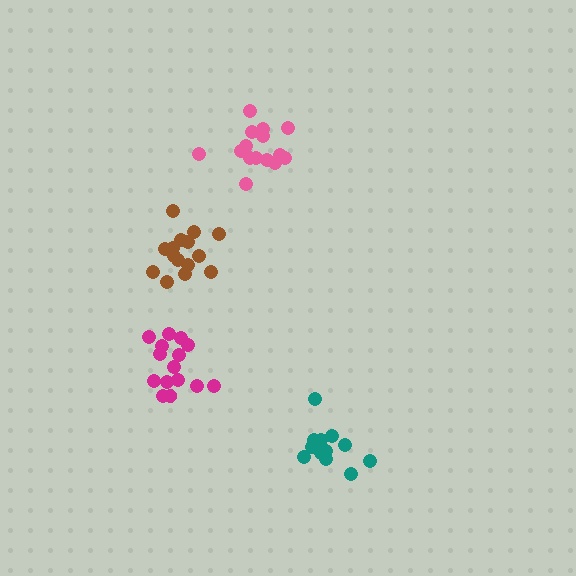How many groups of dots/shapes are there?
There are 4 groups.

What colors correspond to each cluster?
The clusters are colored: brown, teal, pink, magenta.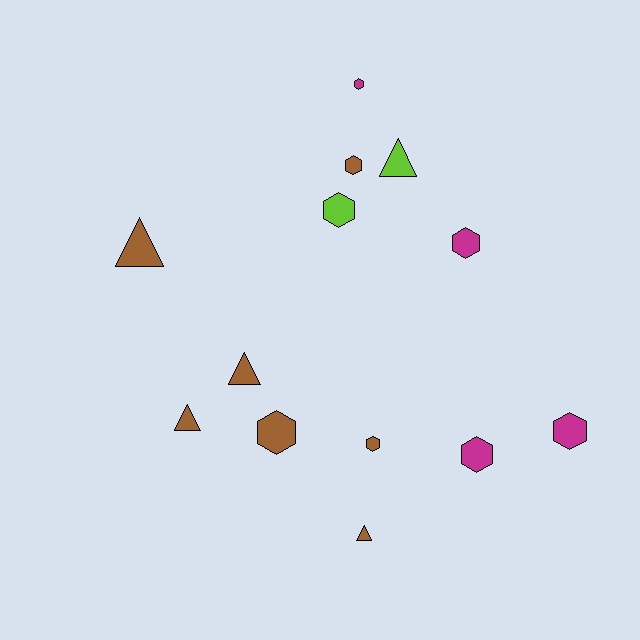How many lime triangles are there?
There is 1 lime triangle.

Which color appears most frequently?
Brown, with 7 objects.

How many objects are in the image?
There are 13 objects.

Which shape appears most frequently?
Hexagon, with 8 objects.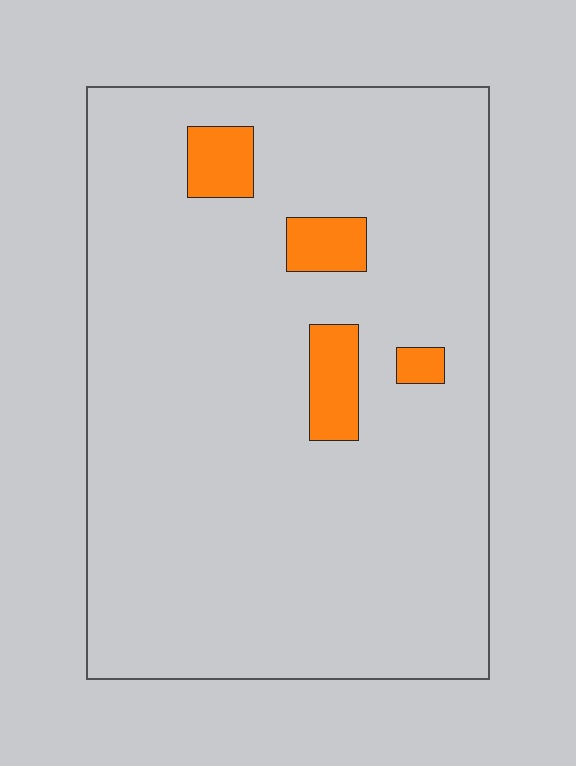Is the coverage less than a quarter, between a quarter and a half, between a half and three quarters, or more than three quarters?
Less than a quarter.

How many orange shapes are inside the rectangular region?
4.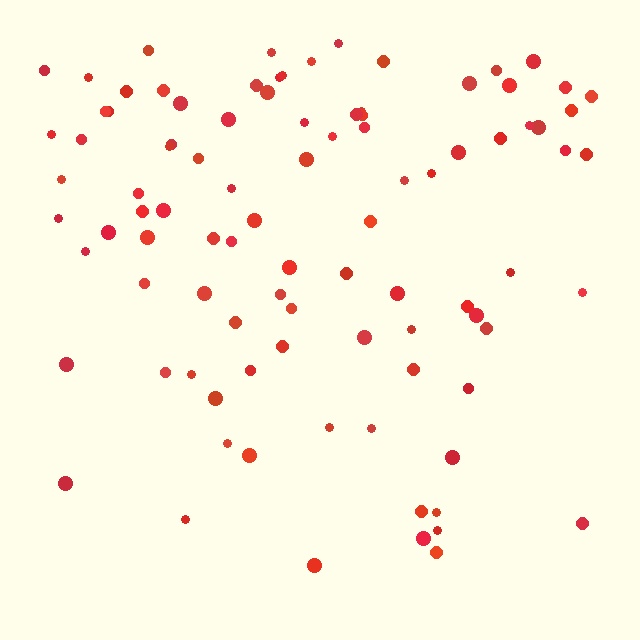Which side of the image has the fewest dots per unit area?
The bottom.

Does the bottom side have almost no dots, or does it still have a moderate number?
Still a moderate number, just noticeably fewer than the top.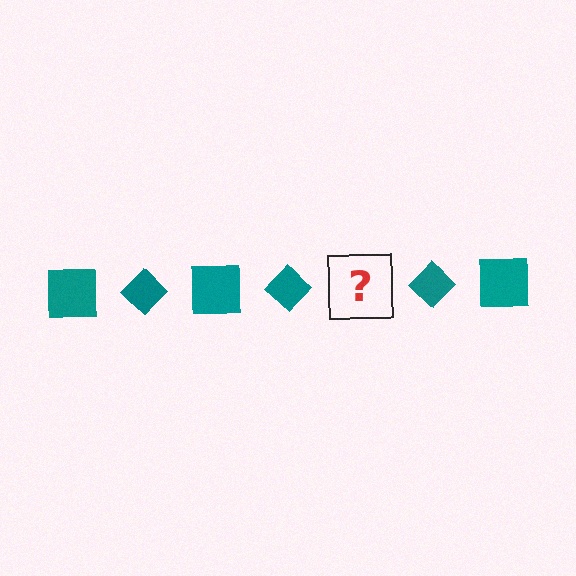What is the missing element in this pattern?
The missing element is a teal square.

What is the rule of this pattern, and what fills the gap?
The rule is that the pattern cycles through square, diamond shapes in teal. The gap should be filled with a teal square.